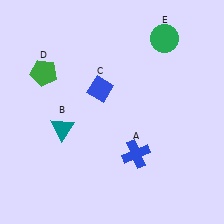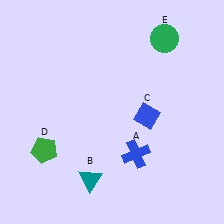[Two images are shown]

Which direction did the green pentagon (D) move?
The green pentagon (D) moved down.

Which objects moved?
The objects that moved are: the teal triangle (B), the blue diamond (C), the green pentagon (D).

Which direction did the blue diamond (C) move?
The blue diamond (C) moved right.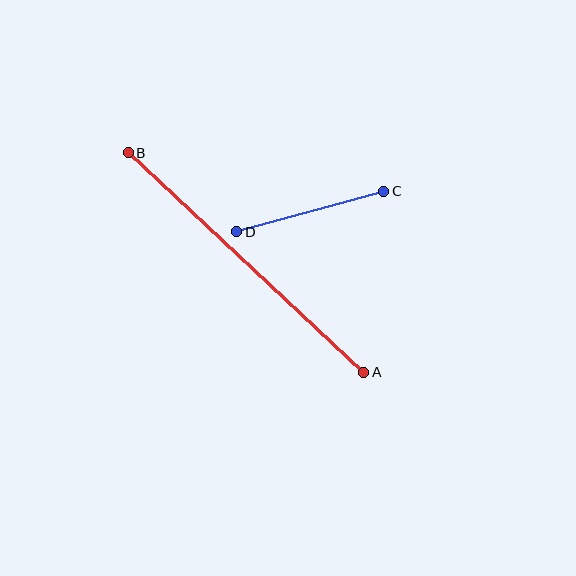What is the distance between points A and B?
The distance is approximately 321 pixels.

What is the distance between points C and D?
The distance is approximately 153 pixels.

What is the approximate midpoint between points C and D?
The midpoint is at approximately (310, 211) pixels.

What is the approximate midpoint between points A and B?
The midpoint is at approximately (246, 263) pixels.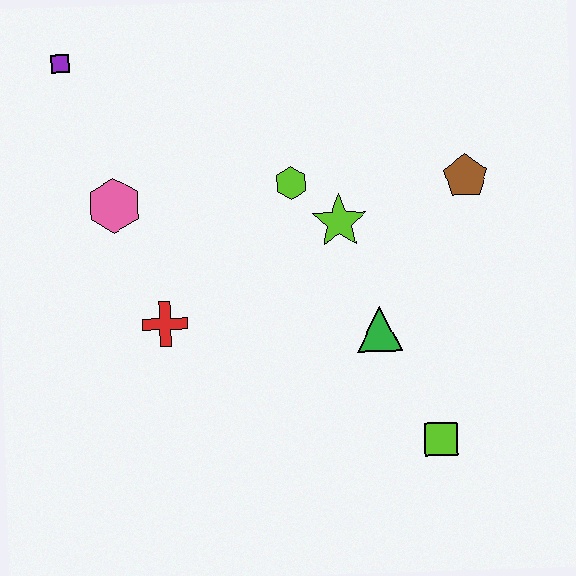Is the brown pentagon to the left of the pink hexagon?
No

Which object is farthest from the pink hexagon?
The lime square is farthest from the pink hexagon.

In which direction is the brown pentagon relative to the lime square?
The brown pentagon is above the lime square.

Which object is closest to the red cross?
The pink hexagon is closest to the red cross.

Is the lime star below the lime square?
No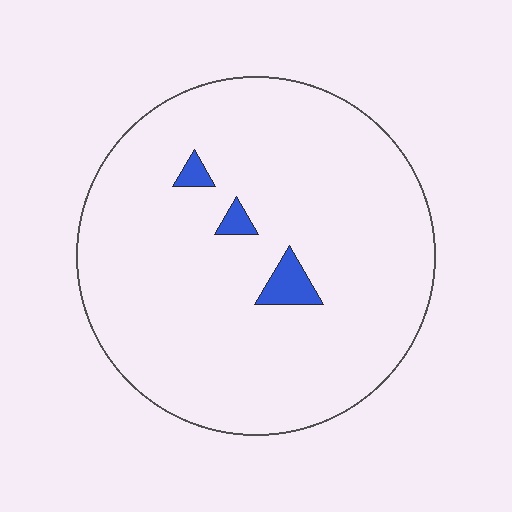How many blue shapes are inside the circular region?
3.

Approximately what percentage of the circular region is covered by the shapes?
Approximately 5%.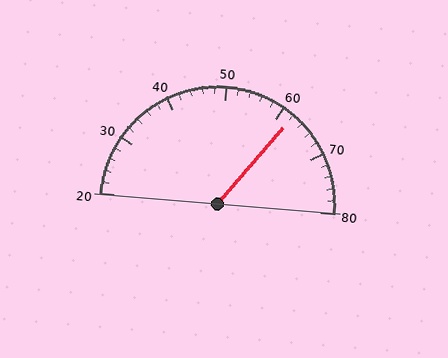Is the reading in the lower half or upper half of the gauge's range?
The reading is in the upper half of the range (20 to 80).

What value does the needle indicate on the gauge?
The needle indicates approximately 62.